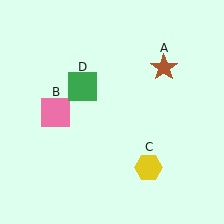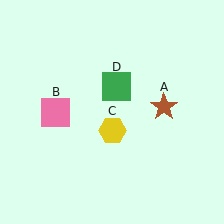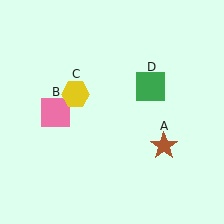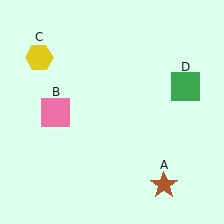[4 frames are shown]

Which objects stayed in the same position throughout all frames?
Pink square (object B) remained stationary.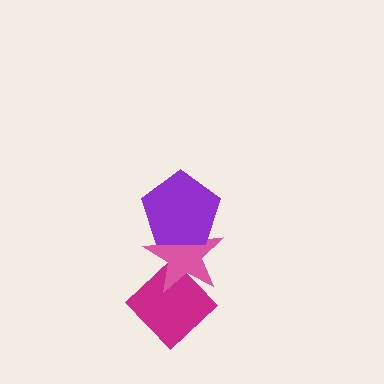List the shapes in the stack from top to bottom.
From top to bottom: the purple pentagon, the pink star, the magenta diamond.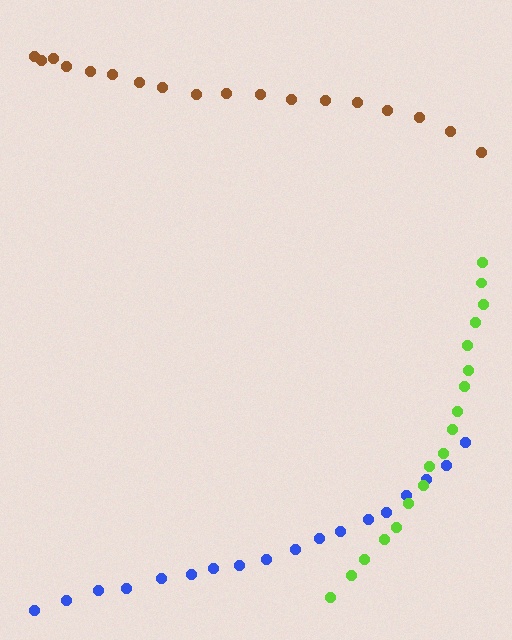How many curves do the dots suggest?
There are 3 distinct paths.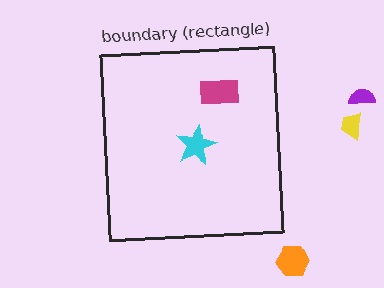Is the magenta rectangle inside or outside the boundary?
Inside.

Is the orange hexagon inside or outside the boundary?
Outside.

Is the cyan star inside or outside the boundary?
Inside.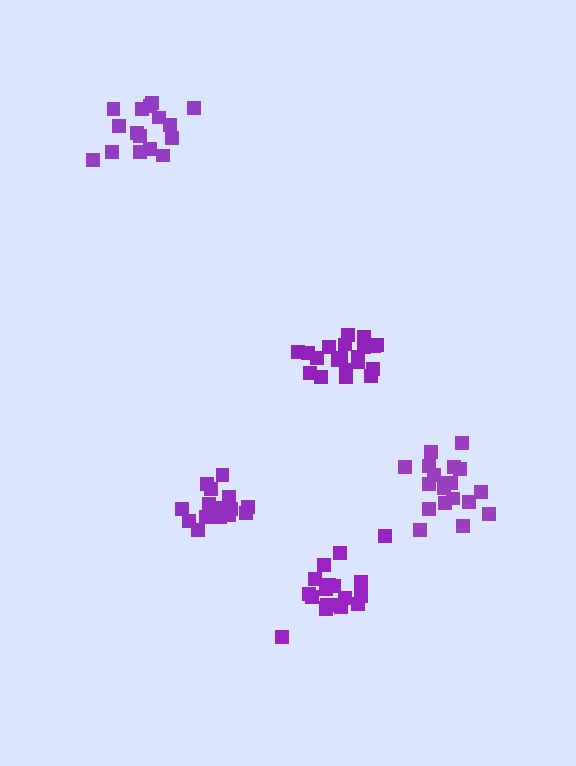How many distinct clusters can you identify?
There are 5 distinct clusters.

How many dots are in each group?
Group 1: 20 dots, Group 2: 19 dots, Group 3: 17 dots, Group 4: 16 dots, Group 5: 19 dots (91 total).